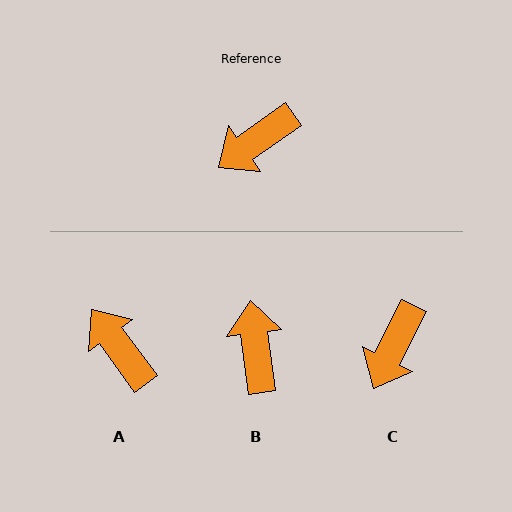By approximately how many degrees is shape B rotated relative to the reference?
Approximately 118 degrees clockwise.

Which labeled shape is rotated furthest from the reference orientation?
B, about 118 degrees away.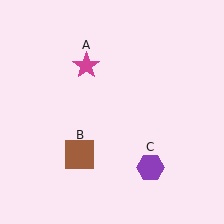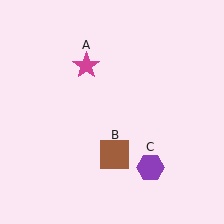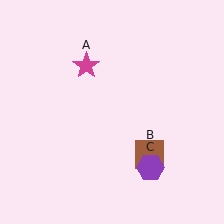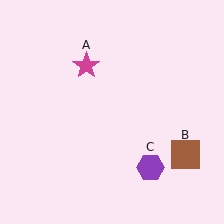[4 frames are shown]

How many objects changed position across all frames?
1 object changed position: brown square (object B).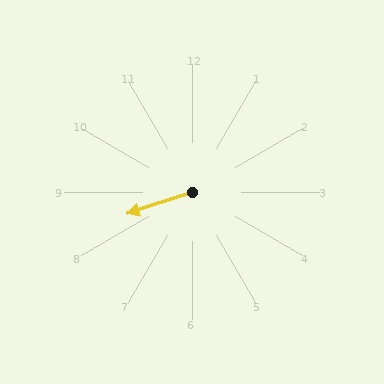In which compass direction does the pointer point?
West.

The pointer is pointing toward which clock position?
Roughly 8 o'clock.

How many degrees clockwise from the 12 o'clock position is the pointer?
Approximately 251 degrees.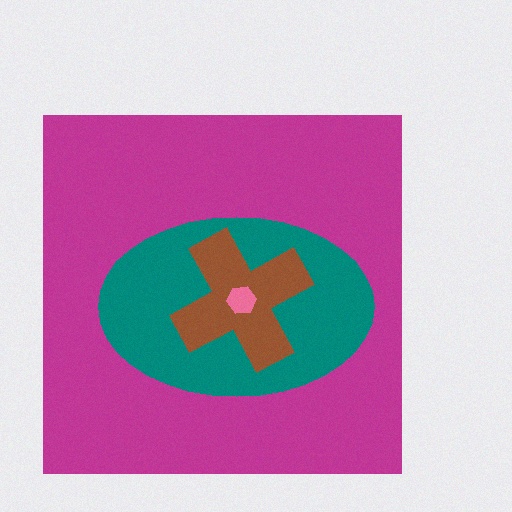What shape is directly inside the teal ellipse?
The brown cross.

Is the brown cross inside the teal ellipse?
Yes.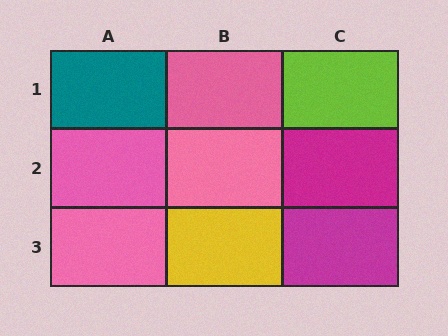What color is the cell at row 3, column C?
Magenta.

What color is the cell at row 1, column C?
Lime.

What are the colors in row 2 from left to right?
Pink, pink, magenta.